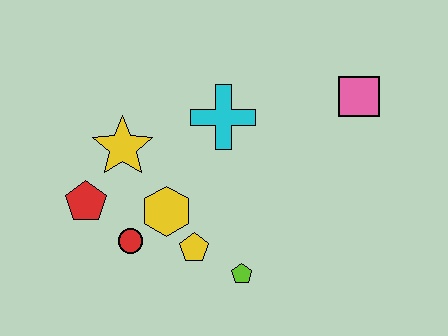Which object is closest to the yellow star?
The red pentagon is closest to the yellow star.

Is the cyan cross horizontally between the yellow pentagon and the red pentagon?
No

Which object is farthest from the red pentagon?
The pink square is farthest from the red pentagon.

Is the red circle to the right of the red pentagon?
Yes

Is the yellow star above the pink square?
No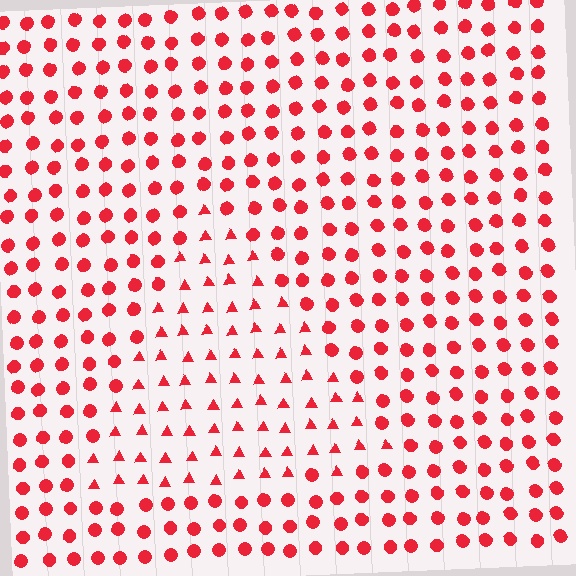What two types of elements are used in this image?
The image uses triangles inside the triangle region and circles outside it.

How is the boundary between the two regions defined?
The boundary is defined by a change in element shape: triangles inside vs. circles outside. All elements share the same color and spacing.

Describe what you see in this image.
The image is filled with small red elements arranged in a uniform grid. A triangle-shaped region contains triangles, while the surrounding area contains circles. The boundary is defined purely by the change in element shape.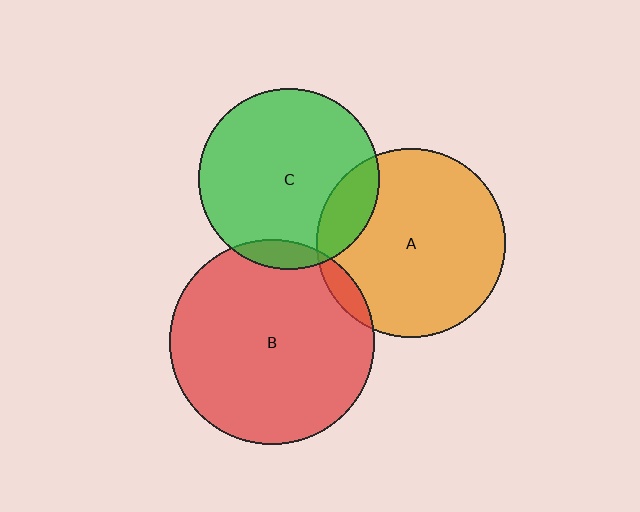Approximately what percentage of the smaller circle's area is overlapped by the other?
Approximately 10%.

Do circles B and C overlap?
Yes.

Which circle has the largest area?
Circle B (red).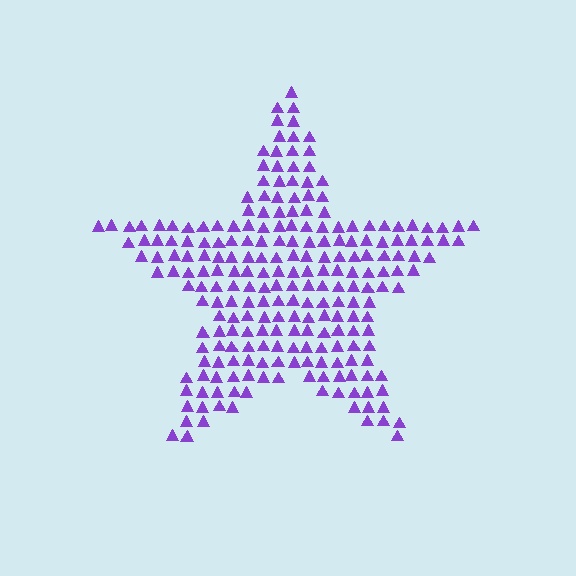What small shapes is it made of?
It is made of small triangles.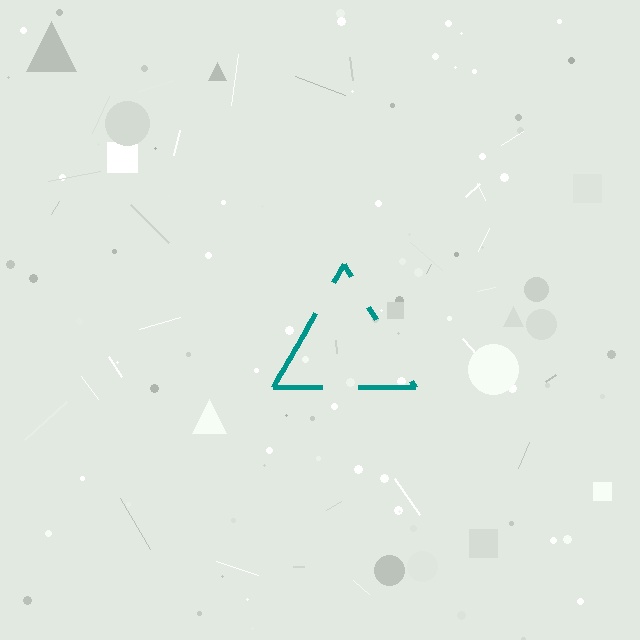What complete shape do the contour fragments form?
The contour fragments form a triangle.